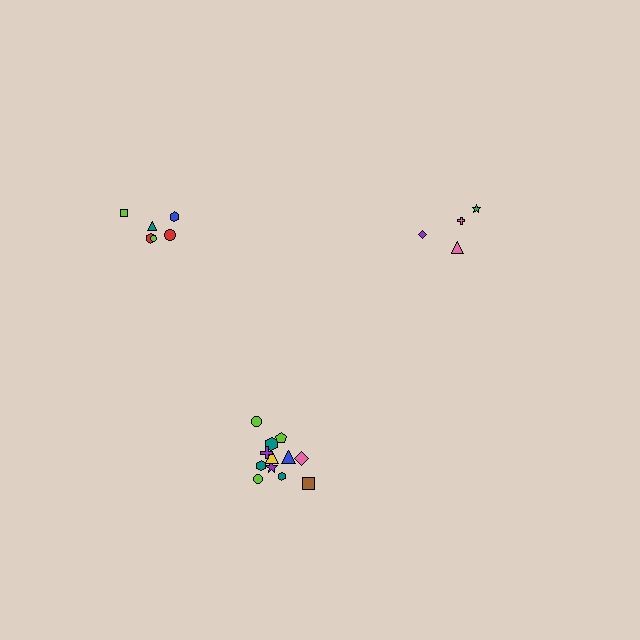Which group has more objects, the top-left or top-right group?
The top-left group.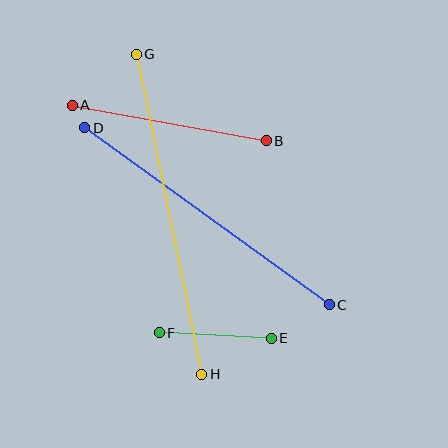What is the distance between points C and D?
The distance is approximately 302 pixels.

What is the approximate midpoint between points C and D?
The midpoint is at approximately (207, 216) pixels.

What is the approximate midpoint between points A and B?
The midpoint is at approximately (169, 123) pixels.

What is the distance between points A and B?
The distance is approximately 197 pixels.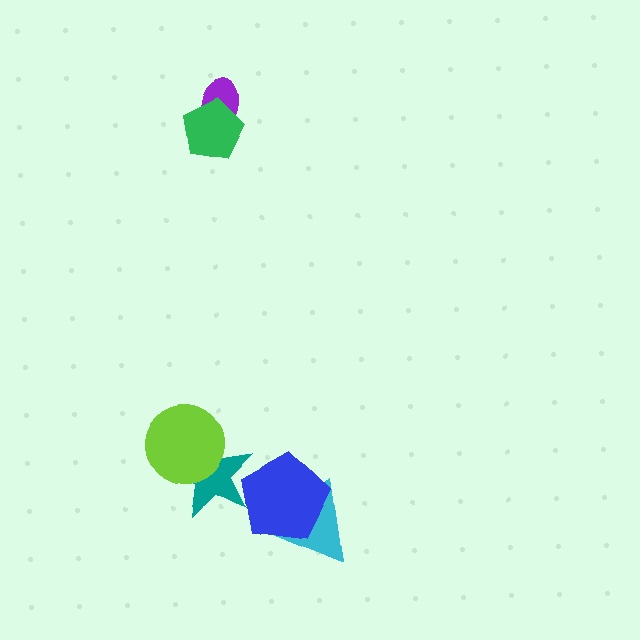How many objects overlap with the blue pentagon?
2 objects overlap with the blue pentagon.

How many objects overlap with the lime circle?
1 object overlaps with the lime circle.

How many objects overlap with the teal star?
2 objects overlap with the teal star.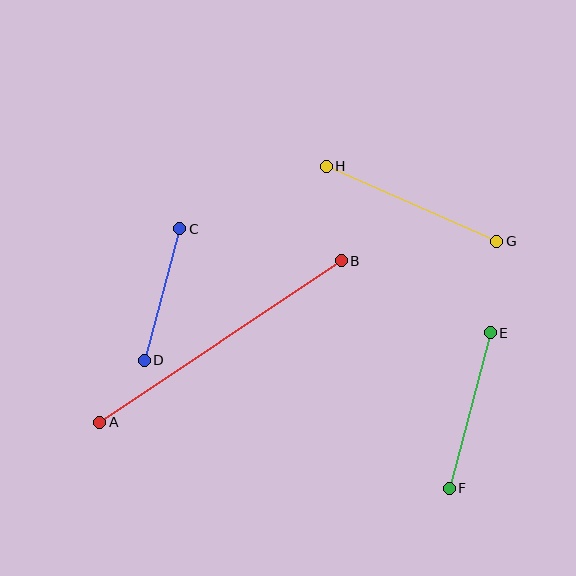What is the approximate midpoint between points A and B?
The midpoint is at approximately (220, 341) pixels.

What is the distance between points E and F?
The distance is approximately 161 pixels.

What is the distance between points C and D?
The distance is approximately 136 pixels.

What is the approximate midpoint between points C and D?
The midpoint is at approximately (162, 295) pixels.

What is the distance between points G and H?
The distance is approximately 186 pixels.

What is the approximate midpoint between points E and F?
The midpoint is at approximately (470, 411) pixels.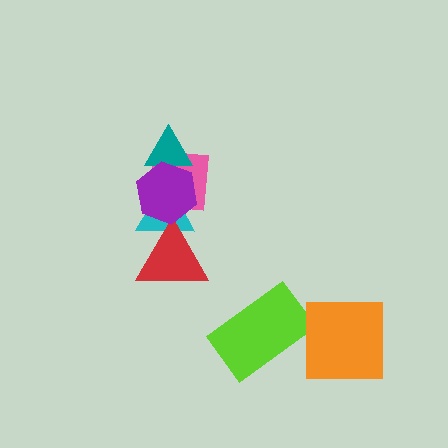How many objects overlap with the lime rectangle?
0 objects overlap with the lime rectangle.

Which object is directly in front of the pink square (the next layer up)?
The teal triangle is directly in front of the pink square.